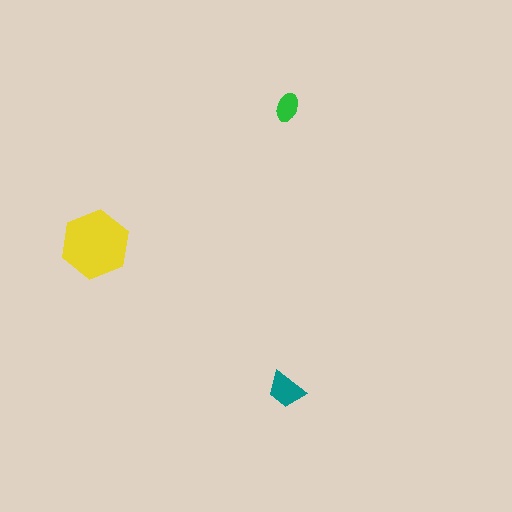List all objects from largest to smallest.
The yellow hexagon, the teal trapezoid, the green ellipse.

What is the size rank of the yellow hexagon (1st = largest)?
1st.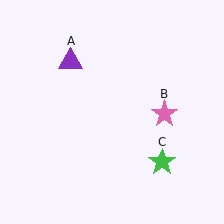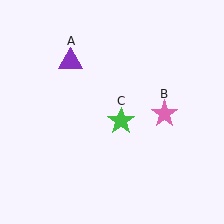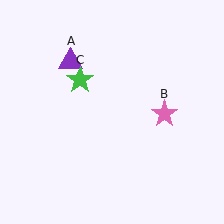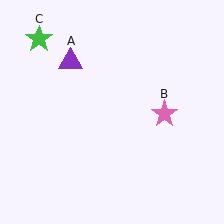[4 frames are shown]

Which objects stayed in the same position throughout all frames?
Purple triangle (object A) and pink star (object B) remained stationary.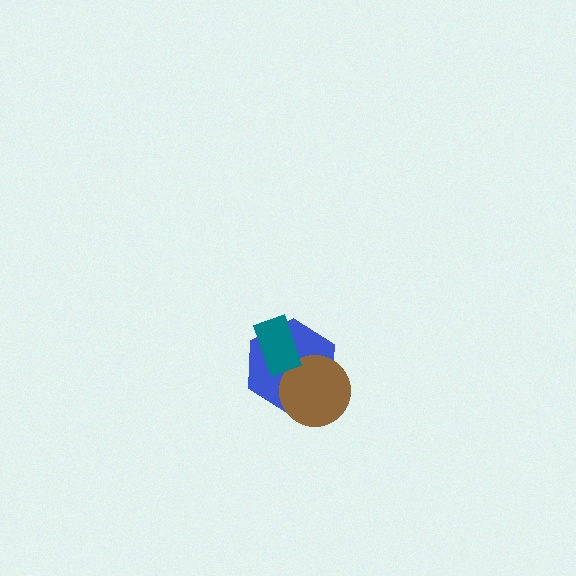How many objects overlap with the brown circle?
1 object overlaps with the brown circle.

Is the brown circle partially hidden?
No, no other shape covers it.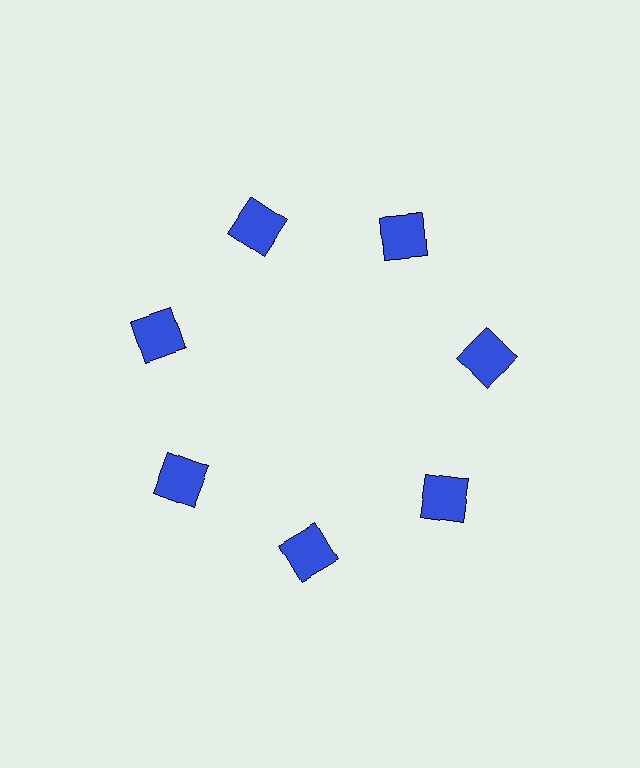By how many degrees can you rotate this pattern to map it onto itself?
The pattern maps onto itself every 51 degrees of rotation.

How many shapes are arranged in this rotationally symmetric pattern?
There are 7 shapes, arranged in 7 groups of 1.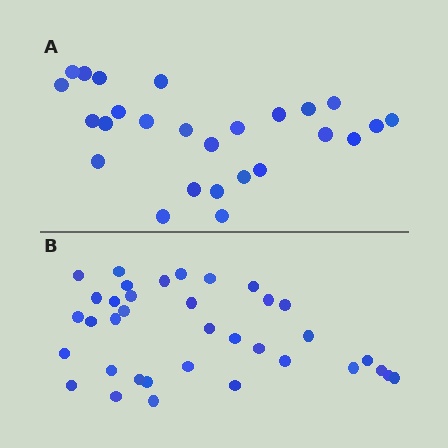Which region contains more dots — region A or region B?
Region B (the bottom region) has more dots.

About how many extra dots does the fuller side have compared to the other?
Region B has roughly 10 or so more dots than region A.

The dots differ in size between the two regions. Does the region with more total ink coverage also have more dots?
No. Region A has more total ink coverage because its dots are larger, but region B actually contains more individual dots. Total area can be misleading — the number of items is what matters here.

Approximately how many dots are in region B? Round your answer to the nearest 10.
About 40 dots. (The exact count is 36, which rounds to 40.)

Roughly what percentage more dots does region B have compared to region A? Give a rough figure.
About 40% more.